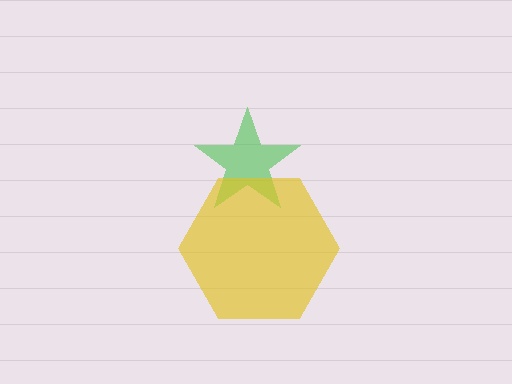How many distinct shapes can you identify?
There are 2 distinct shapes: a green star, a yellow hexagon.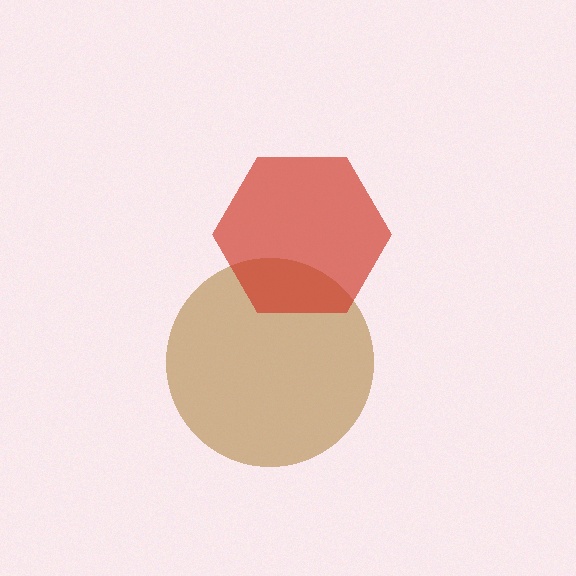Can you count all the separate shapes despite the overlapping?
Yes, there are 2 separate shapes.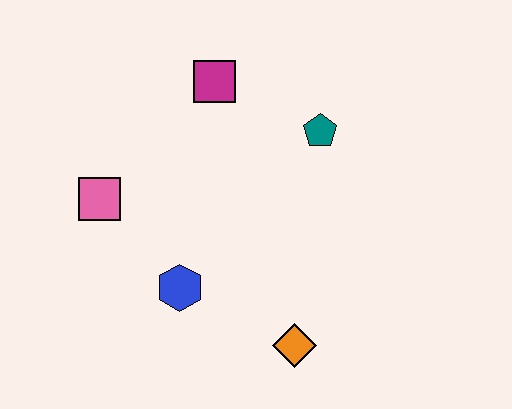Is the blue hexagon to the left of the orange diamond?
Yes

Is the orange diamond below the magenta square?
Yes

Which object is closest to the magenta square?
The teal pentagon is closest to the magenta square.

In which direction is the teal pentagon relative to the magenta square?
The teal pentagon is to the right of the magenta square.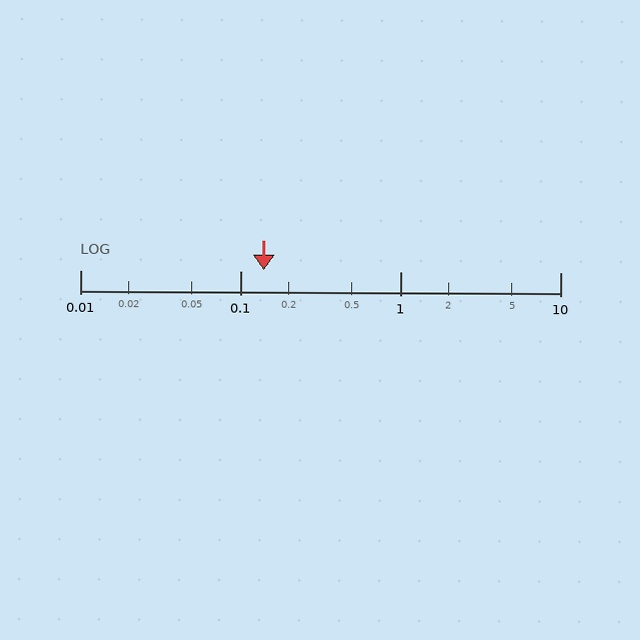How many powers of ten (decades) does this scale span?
The scale spans 3 decades, from 0.01 to 10.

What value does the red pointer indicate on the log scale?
The pointer indicates approximately 0.14.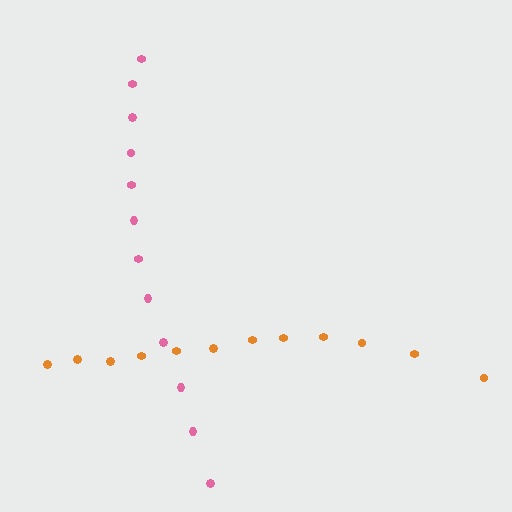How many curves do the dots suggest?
There are 2 distinct paths.